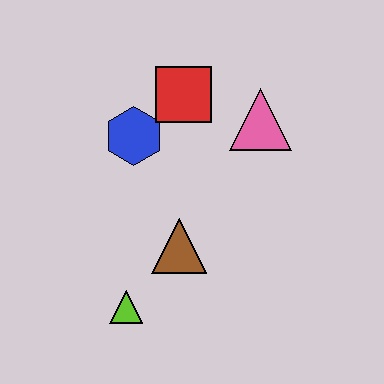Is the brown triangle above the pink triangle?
No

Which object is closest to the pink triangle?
The red square is closest to the pink triangle.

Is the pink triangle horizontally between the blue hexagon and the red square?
No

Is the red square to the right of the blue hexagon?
Yes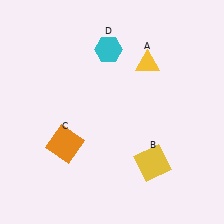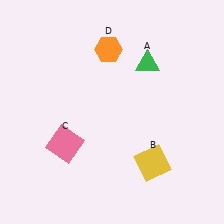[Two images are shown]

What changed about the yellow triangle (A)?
In Image 1, A is yellow. In Image 2, it changed to green.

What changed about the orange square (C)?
In Image 1, C is orange. In Image 2, it changed to pink.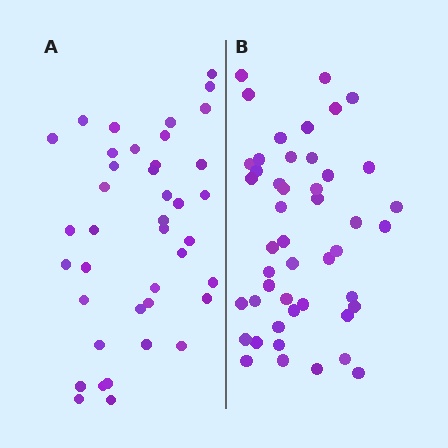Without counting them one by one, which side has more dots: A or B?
Region B (the right region) has more dots.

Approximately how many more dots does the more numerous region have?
Region B has roughly 8 or so more dots than region A.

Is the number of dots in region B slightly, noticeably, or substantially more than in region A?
Region B has only slightly more — the two regions are fairly close. The ratio is roughly 1.2 to 1.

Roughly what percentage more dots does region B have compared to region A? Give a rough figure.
About 20% more.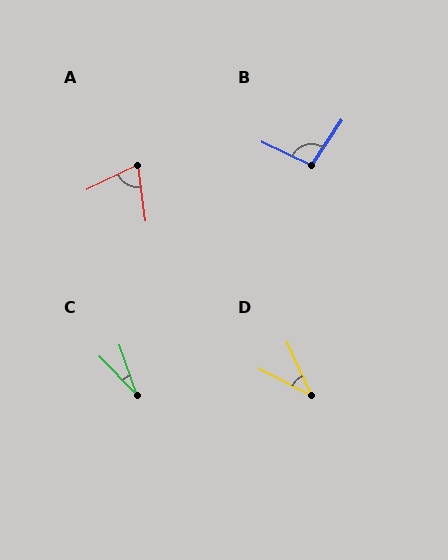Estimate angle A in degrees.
Approximately 72 degrees.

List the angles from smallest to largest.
C (25°), D (39°), A (72°), B (99°).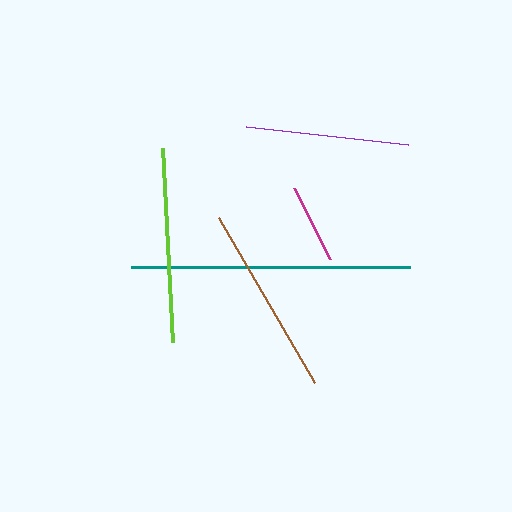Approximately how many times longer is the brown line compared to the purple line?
The brown line is approximately 1.2 times the length of the purple line.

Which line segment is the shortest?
The magenta line is the shortest at approximately 79 pixels.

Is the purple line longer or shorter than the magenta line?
The purple line is longer than the magenta line.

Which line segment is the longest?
The teal line is the longest at approximately 280 pixels.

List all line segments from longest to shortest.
From longest to shortest: teal, lime, brown, purple, magenta.